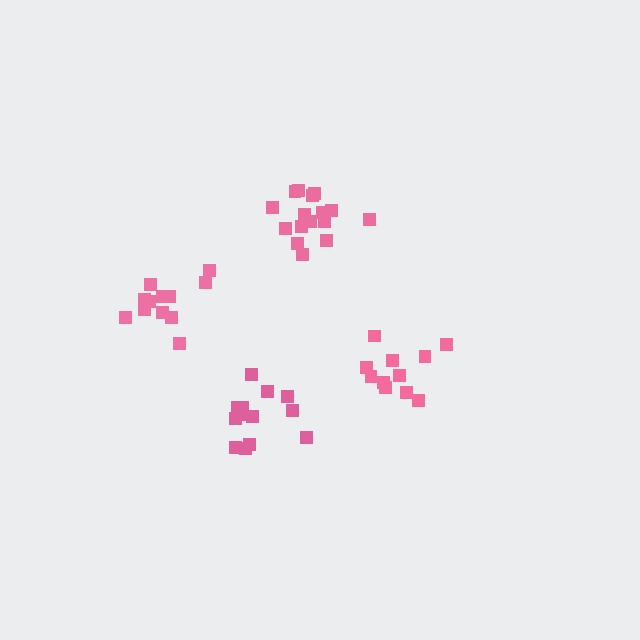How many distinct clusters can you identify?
There are 4 distinct clusters.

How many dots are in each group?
Group 1: 12 dots, Group 2: 16 dots, Group 3: 12 dots, Group 4: 13 dots (53 total).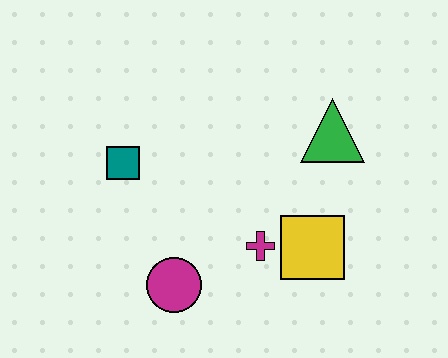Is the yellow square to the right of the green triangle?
No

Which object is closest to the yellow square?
The magenta cross is closest to the yellow square.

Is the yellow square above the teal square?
No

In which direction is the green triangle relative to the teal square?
The green triangle is to the right of the teal square.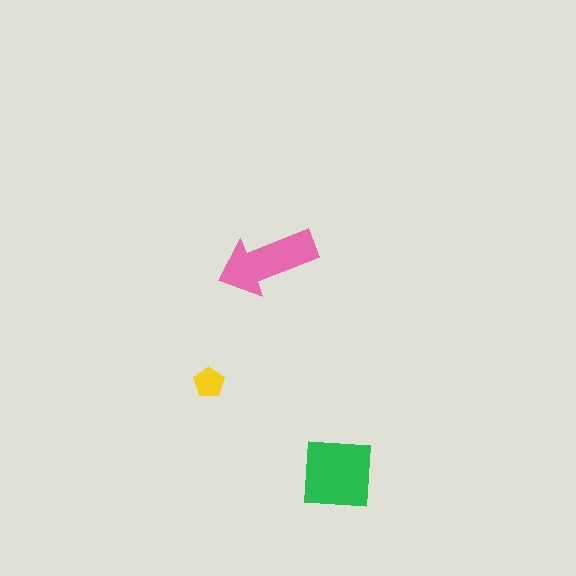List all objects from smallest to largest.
The yellow pentagon, the pink arrow, the green square.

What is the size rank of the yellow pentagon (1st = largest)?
3rd.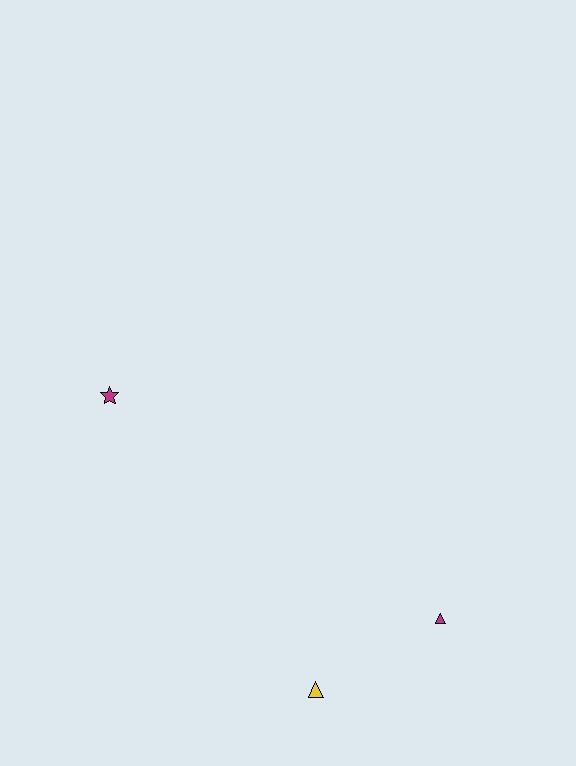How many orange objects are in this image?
There are no orange objects.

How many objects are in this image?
There are 3 objects.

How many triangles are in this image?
There are 2 triangles.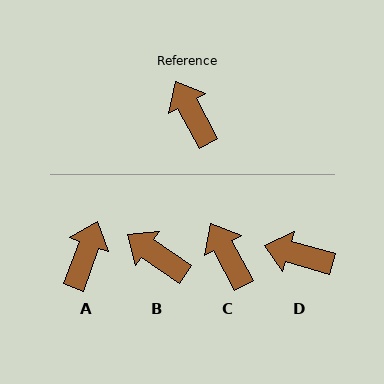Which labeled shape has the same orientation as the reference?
C.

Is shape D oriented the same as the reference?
No, it is off by about 46 degrees.